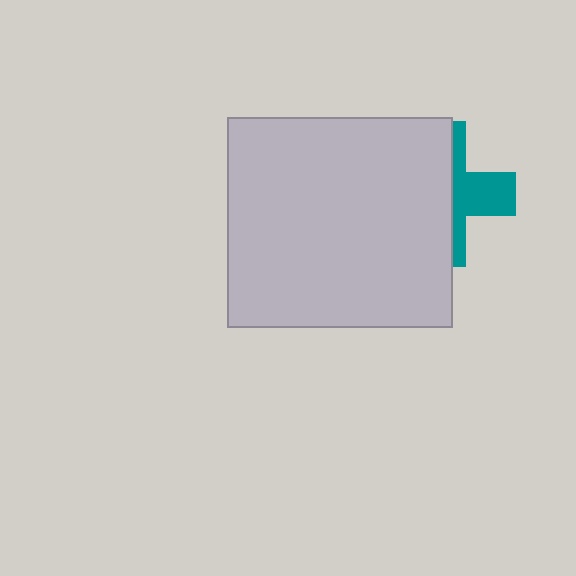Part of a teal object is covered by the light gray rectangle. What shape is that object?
It is a cross.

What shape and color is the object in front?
The object in front is a light gray rectangle.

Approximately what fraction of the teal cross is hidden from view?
Roughly 63% of the teal cross is hidden behind the light gray rectangle.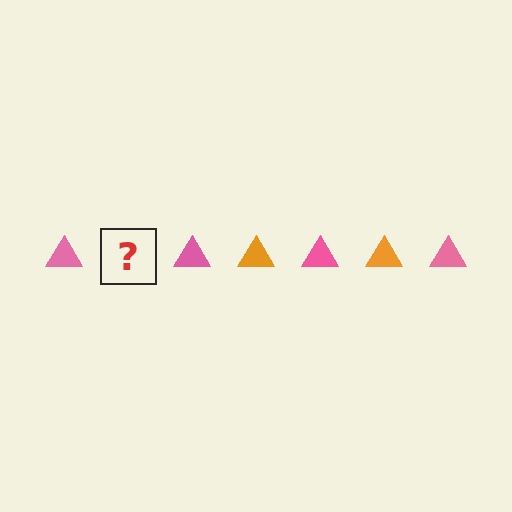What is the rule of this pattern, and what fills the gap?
The rule is that the pattern cycles through pink, orange triangles. The gap should be filled with an orange triangle.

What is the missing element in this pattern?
The missing element is an orange triangle.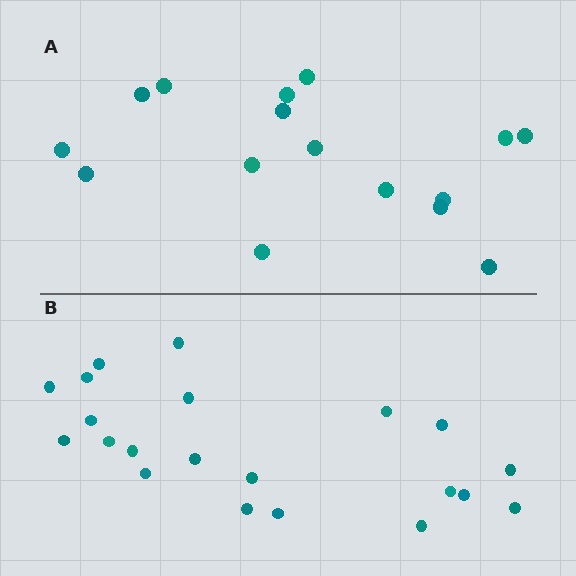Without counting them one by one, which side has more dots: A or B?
Region B (the bottom region) has more dots.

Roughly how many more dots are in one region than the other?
Region B has about 5 more dots than region A.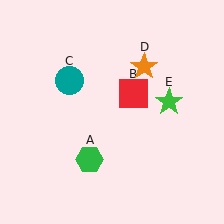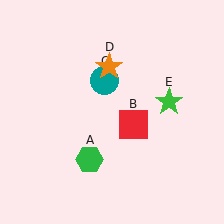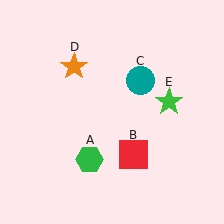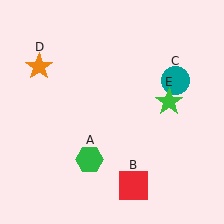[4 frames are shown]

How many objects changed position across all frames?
3 objects changed position: red square (object B), teal circle (object C), orange star (object D).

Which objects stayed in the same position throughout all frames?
Green hexagon (object A) and green star (object E) remained stationary.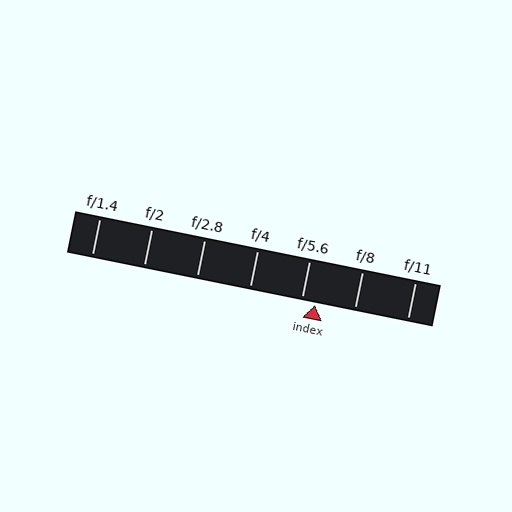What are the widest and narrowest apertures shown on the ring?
The widest aperture shown is f/1.4 and the narrowest is f/11.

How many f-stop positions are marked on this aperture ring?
There are 7 f-stop positions marked.